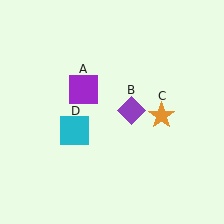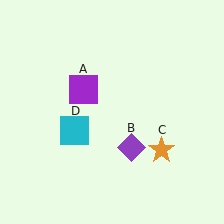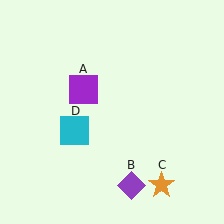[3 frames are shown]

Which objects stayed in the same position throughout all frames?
Purple square (object A) and cyan square (object D) remained stationary.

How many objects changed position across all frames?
2 objects changed position: purple diamond (object B), orange star (object C).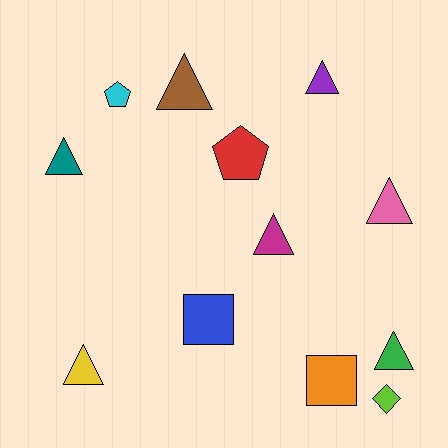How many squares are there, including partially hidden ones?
There are 2 squares.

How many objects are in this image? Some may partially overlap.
There are 12 objects.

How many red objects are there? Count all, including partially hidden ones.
There is 1 red object.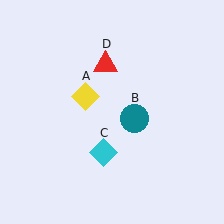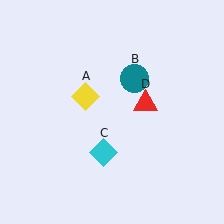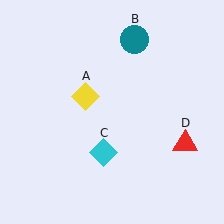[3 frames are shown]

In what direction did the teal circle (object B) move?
The teal circle (object B) moved up.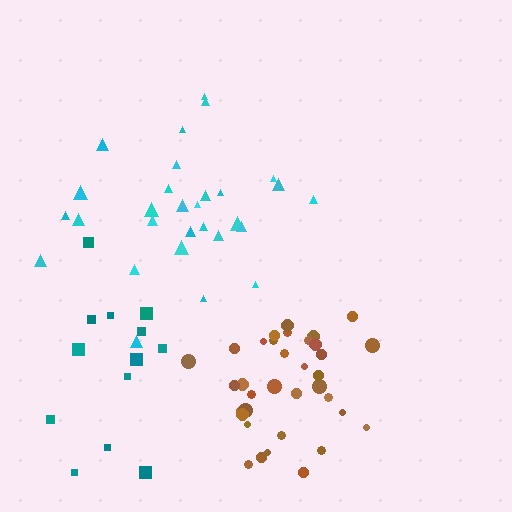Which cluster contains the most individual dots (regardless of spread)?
Brown (35).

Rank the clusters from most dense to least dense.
brown, cyan, teal.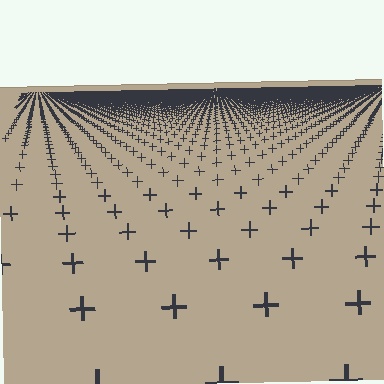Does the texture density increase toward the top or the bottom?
Density increases toward the top.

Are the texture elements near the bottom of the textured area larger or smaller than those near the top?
Larger. Near the bottom, elements are closer to the viewer and appear at a bigger on-screen size.